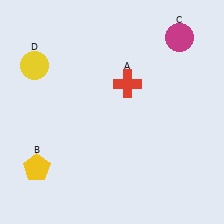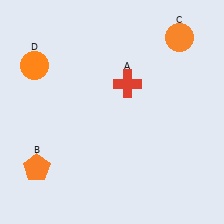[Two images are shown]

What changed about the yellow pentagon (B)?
In Image 1, B is yellow. In Image 2, it changed to orange.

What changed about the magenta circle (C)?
In Image 1, C is magenta. In Image 2, it changed to orange.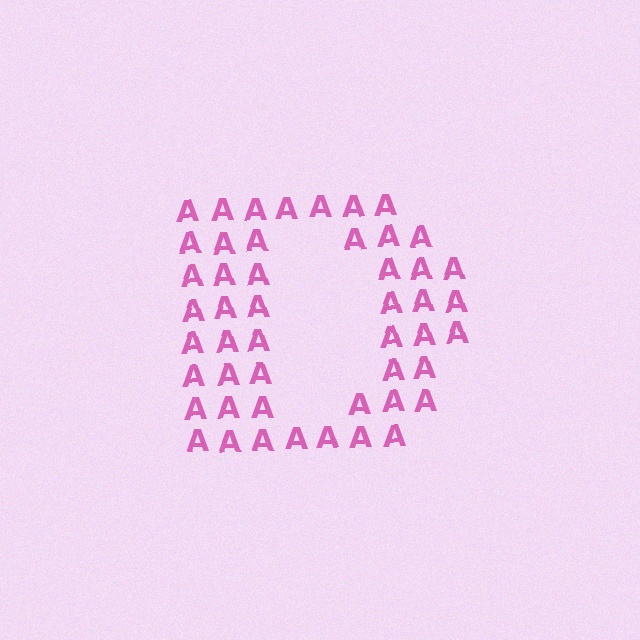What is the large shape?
The large shape is the letter D.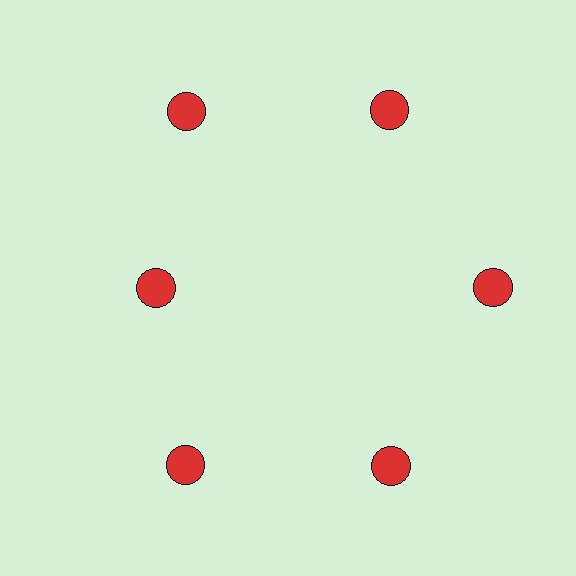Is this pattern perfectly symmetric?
No. The 6 red circles are arranged in a ring, but one element near the 9 o'clock position is pulled inward toward the center, breaking the 6-fold rotational symmetry.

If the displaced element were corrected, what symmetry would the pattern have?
It would have 6-fold rotational symmetry — the pattern would map onto itself every 60 degrees.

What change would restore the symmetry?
The symmetry would be restored by moving it outward, back onto the ring so that all 6 circles sit at equal angles and equal distance from the center.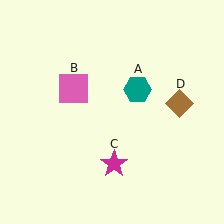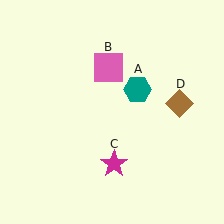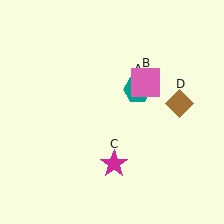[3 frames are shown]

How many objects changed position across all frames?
1 object changed position: pink square (object B).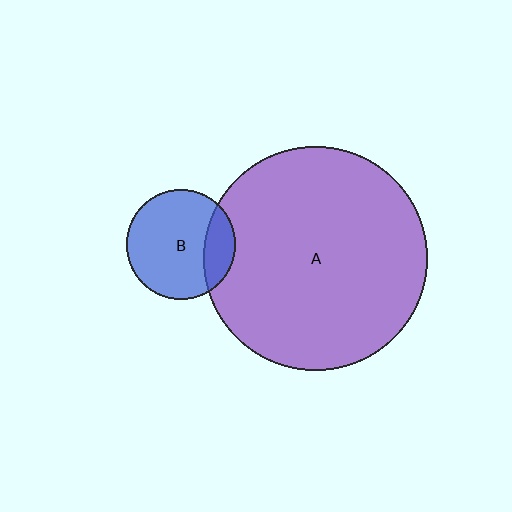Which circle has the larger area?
Circle A (purple).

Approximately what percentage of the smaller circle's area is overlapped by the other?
Approximately 20%.